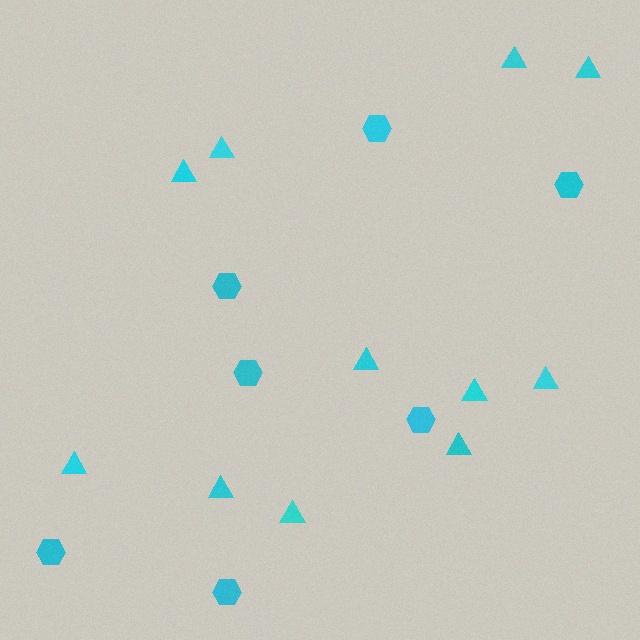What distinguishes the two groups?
There are 2 groups: one group of hexagons (7) and one group of triangles (11).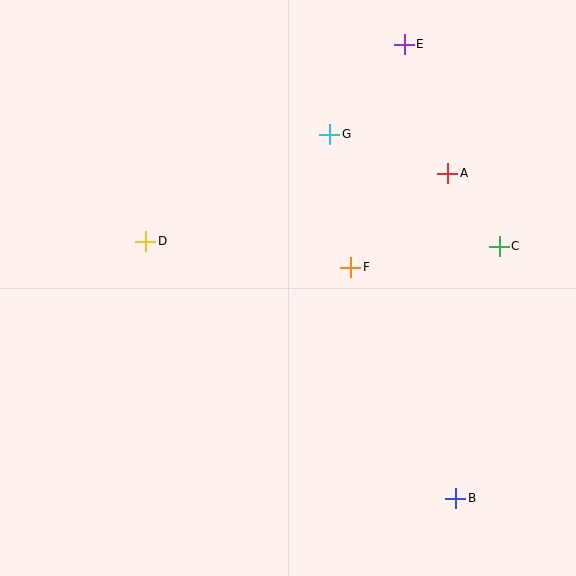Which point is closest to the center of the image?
Point F at (351, 267) is closest to the center.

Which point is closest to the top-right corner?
Point E is closest to the top-right corner.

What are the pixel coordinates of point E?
Point E is at (404, 44).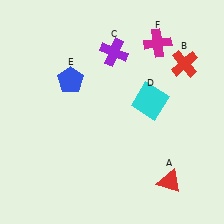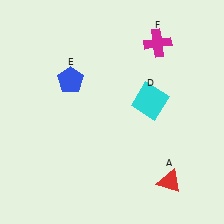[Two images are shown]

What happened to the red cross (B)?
The red cross (B) was removed in Image 2. It was in the top-right area of Image 1.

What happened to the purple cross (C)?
The purple cross (C) was removed in Image 2. It was in the top-right area of Image 1.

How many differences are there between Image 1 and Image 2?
There are 2 differences between the two images.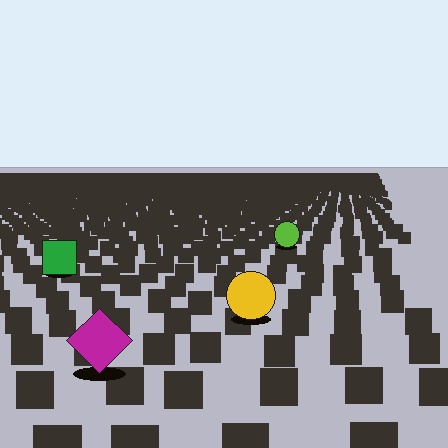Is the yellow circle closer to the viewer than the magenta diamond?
No. The magenta diamond is closer — you can tell from the texture gradient: the ground texture is coarser near it.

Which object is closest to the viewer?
The magenta diamond is closest. The texture marks near it are larger and more spread out.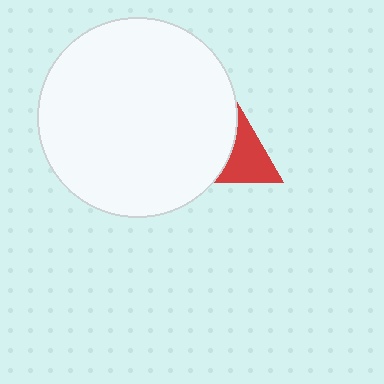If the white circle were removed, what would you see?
You would see the complete red triangle.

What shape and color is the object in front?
The object in front is a white circle.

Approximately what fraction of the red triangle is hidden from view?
Roughly 66% of the red triangle is hidden behind the white circle.